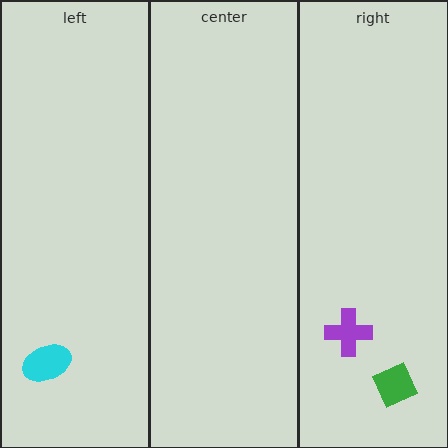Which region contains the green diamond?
The right region.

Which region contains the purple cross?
The right region.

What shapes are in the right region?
The purple cross, the green diamond.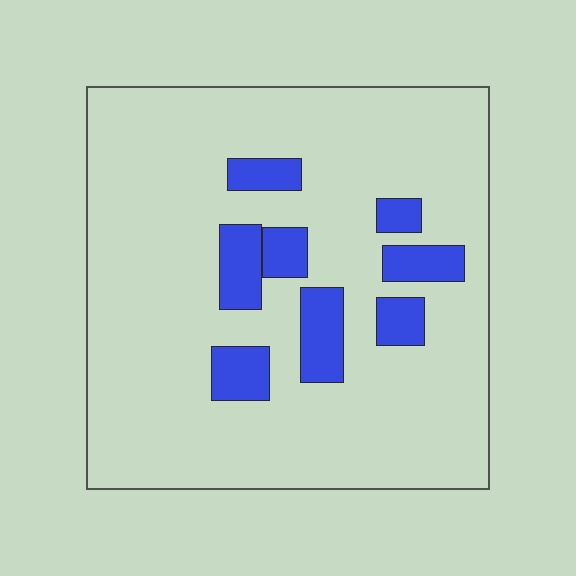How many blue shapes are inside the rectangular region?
8.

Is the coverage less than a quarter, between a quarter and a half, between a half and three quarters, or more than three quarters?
Less than a quarter.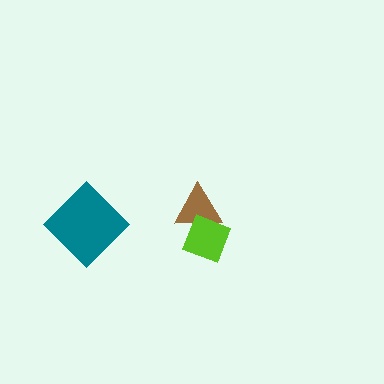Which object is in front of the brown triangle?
The lime diamond is in front of the brown triangle.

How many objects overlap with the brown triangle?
1 object overlaps with the brown triangle.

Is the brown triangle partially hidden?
Yes, it is partially covered by another shape.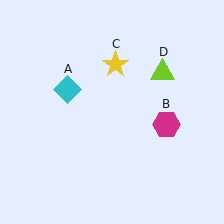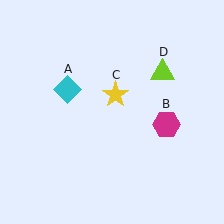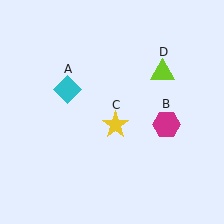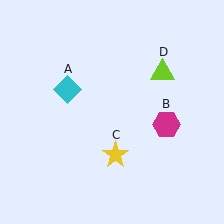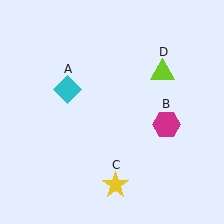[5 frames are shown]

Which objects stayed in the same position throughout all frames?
Cyan diamond (object A) and magenta hexagon (object B) and lime triangle (object D) remained stationary.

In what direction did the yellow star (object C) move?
The yellow star (object C) moved down.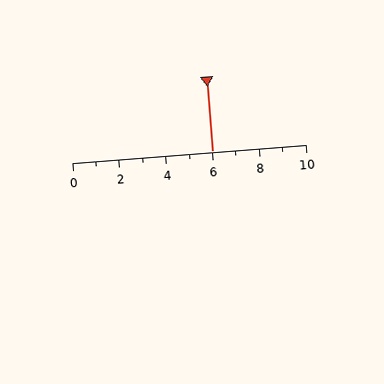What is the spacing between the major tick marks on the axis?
The major ticks are spaced 2 apart.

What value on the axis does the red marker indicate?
The marker indicates approximately 6.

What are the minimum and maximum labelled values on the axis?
The axis runs from 0 to 10.